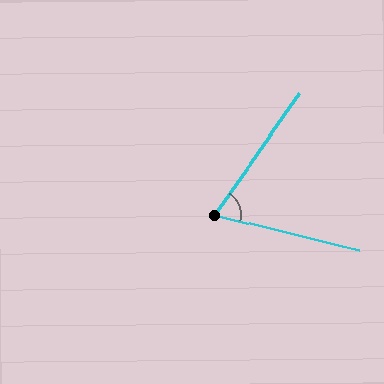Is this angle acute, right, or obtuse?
It is acute.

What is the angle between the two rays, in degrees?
Approximately 69 degrees.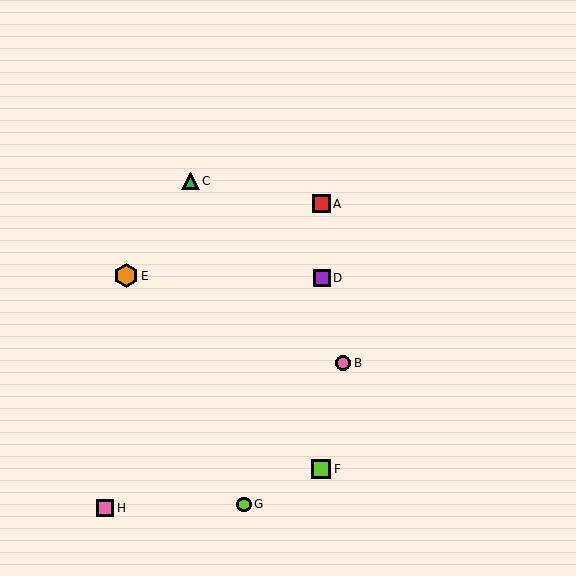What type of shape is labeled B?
Shape B is a pink circle.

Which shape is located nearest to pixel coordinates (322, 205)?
The red square (labeled A) at (321, 204) is nearest to that location.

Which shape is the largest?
The orange hexagon (labeled E) is the largest.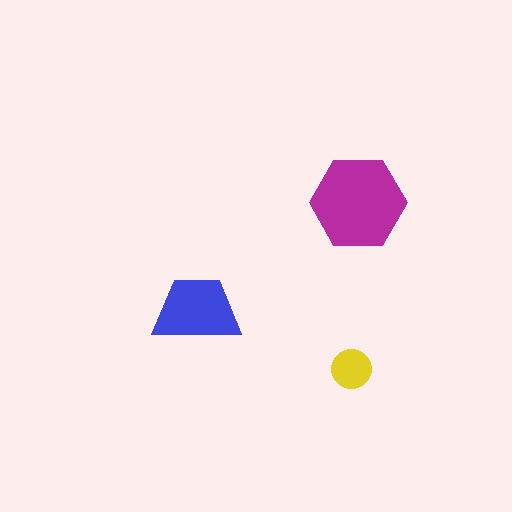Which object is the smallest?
The yellow circle.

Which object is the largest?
The magenta hexagon.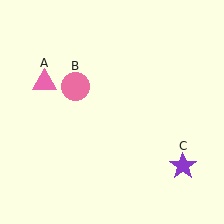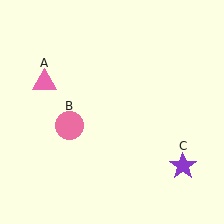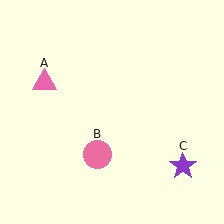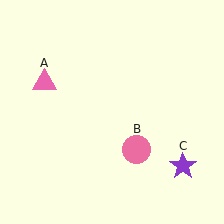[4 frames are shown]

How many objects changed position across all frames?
1 object changed position: pink circle (object B).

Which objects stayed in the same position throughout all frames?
Pink triangle (object A) and purple star (object C) remained stationary.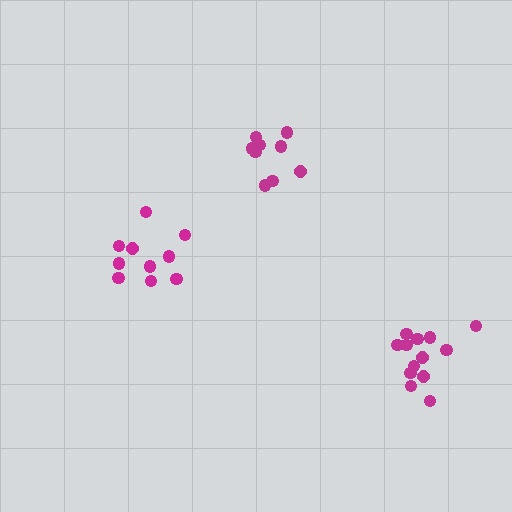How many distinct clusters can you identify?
There are 3 distinct clusters.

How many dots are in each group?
Group 1: 13 dots, Group 2: 9 dots, Group 3: 10 dots (32 total).